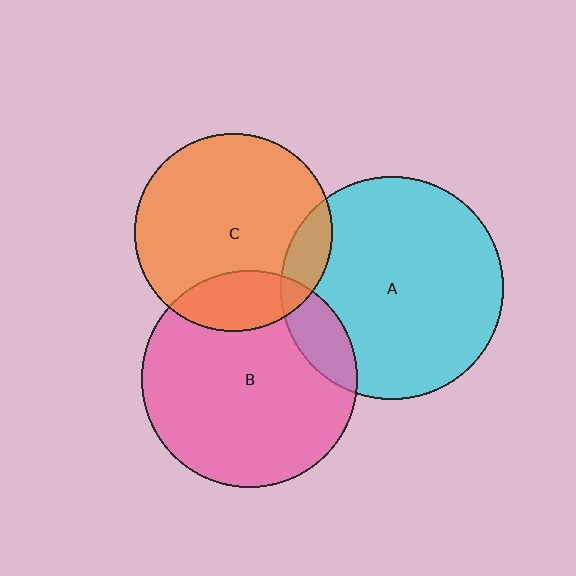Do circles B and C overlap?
Yes.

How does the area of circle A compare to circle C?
Approximately 1.3 times.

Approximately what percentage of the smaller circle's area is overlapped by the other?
Approximately 20%.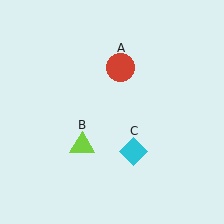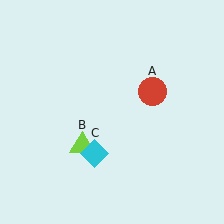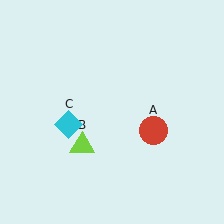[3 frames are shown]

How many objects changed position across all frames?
2 objects changed position: red circle (object A), cyan diamond (object C).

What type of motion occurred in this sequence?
The red circle (object A), cyan diamond (object C) rotated clockwise around the center of the scene.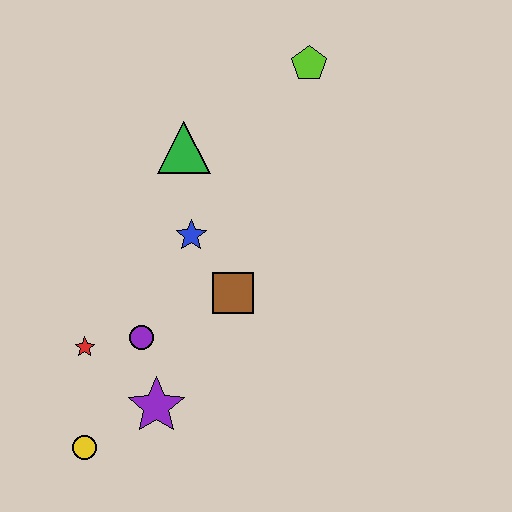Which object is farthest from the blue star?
The yellow circle is farthest from the blue star.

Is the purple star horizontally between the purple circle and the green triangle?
Yes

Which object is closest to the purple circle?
The red star is closest to the purple circle.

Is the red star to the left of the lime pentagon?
Yes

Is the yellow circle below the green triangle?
Yes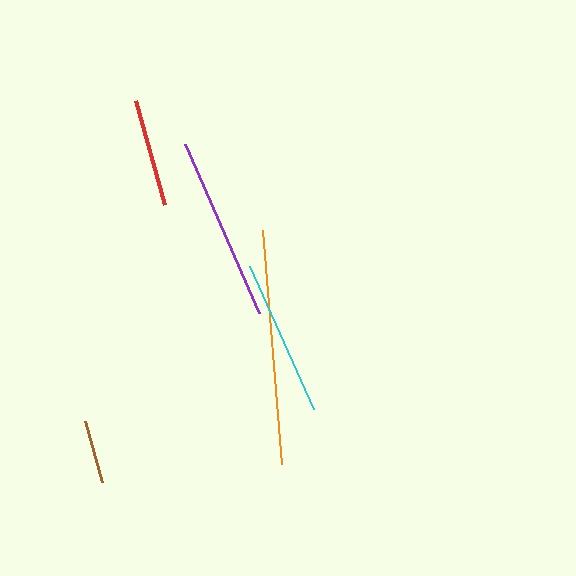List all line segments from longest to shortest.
From longest to shortest: orange, purple, cyan, red, brown.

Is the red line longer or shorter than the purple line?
The purple line is longer than the red line.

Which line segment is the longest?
The orange line is the longest at approximately 235 pixels.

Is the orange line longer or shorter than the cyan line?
The orange line is longer than the cyan line.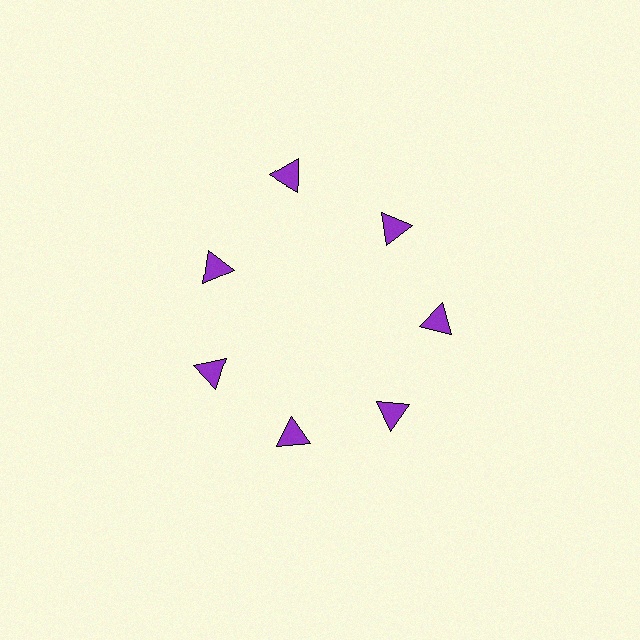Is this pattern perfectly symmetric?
No. The 7 purple triangles are arranged in a ring, but one element near the 12 o'clock position is pushed outward from the center, breaking the 7-fold rotational symmetry.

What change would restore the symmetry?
The symmetry would be restored by moving it inward, back onto the ring so that all 7 triangles sit at equal angles and equal distance from the center.